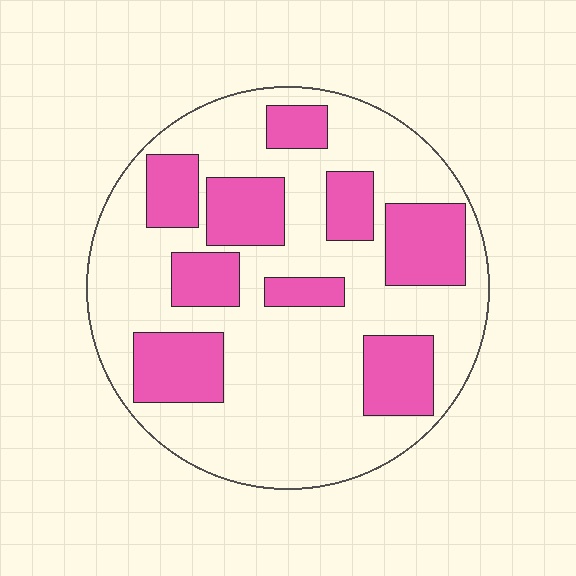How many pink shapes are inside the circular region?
9.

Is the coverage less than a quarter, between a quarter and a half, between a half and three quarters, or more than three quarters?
Between a quarter and a half.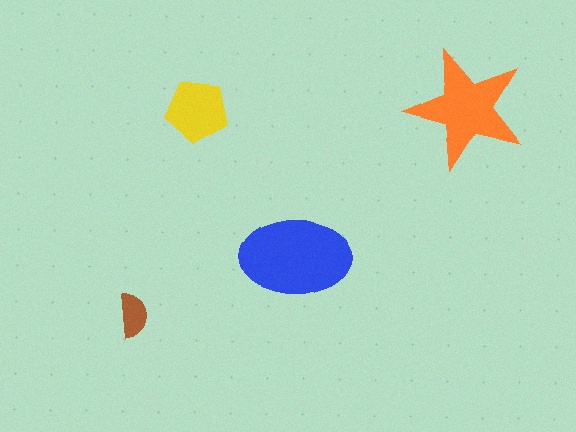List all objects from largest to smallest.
The blue ellipse, the orange star, the yellow pentagon, the brown semicircle.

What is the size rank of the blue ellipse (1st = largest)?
1st.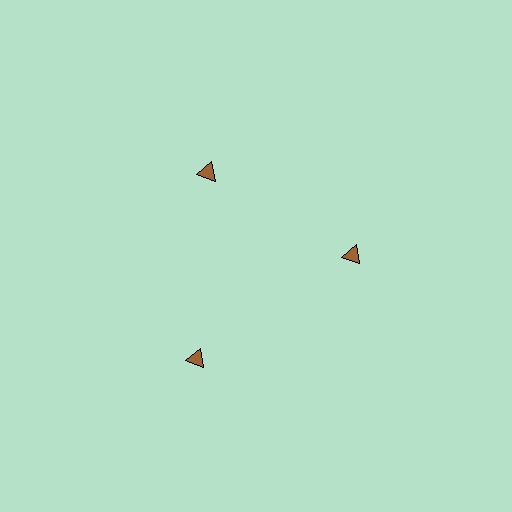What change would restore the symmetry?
The symmetry would be restored by moving it inward, back onto the ring so that all 3 triangles sit at equal angles and equal distance from the center.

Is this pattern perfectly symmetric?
No. The 3 brown triangles are arranged in a ring, but one element near the 7 o'clock position is pushed outward from the center, breaking the 3-fold rotational symmetry.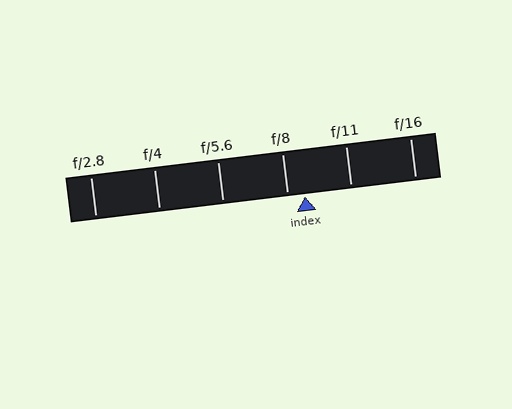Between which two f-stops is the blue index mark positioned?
The index mark is between f/8 and f/11.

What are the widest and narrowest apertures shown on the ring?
The widest aperture shown is f/2.8 and the narrowest is f/16.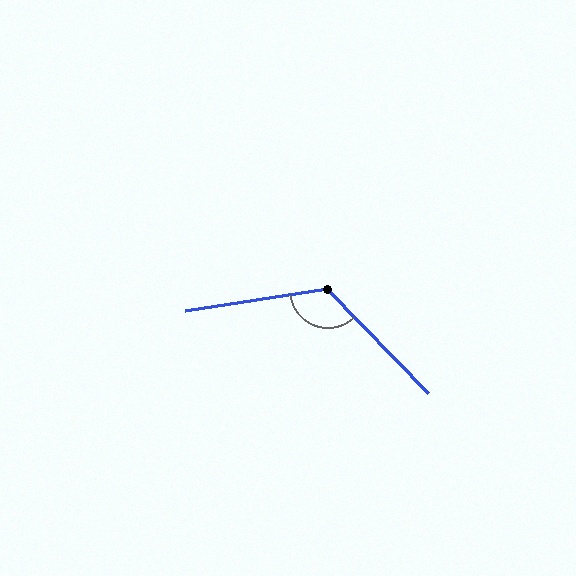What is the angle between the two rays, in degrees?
Approximately 125 degrees.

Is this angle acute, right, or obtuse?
It is obtuse.